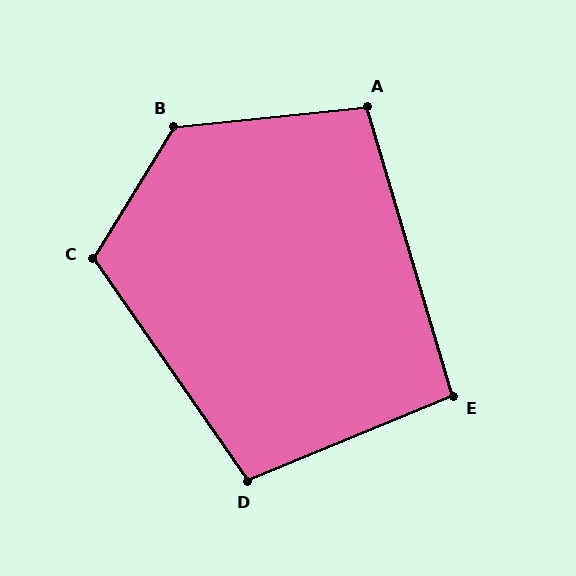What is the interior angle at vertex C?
Approximately 114 degrees (obtuse).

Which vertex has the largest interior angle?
B, at approximately 127 degrees.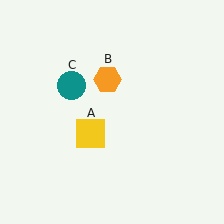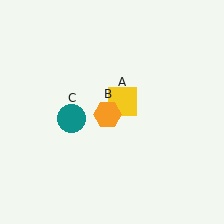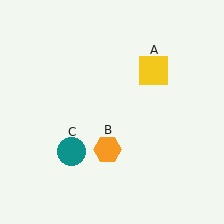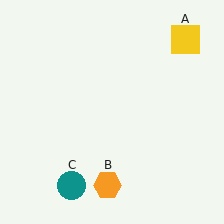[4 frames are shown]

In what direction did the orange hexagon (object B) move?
The orange hexagon (object B) moved down.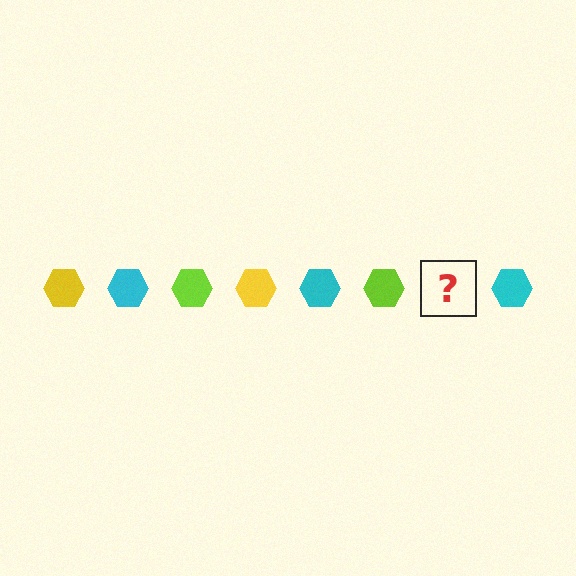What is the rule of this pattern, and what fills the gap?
The rule is that the pattern cycles through yellow, cyan, lime hexagons. The gap should be filled with a yellow hexagon.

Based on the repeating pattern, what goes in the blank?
The blank should be a yellow hexagon.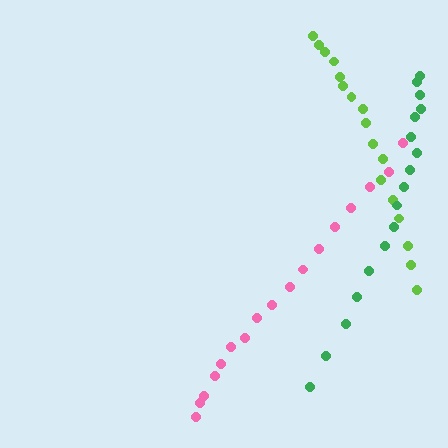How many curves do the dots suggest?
There are 3 distinct paths.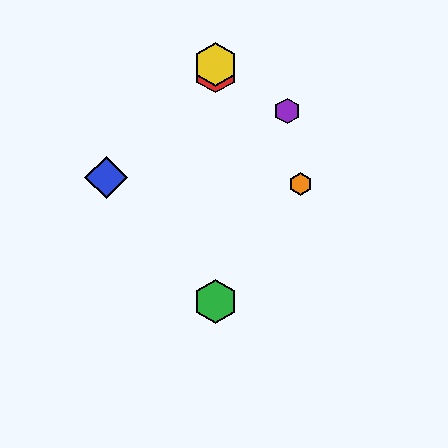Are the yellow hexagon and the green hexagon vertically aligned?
Yes, both are at x≈216.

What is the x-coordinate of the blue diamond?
The blue diamond is at x≈106.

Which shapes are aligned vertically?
The red hexagon, the green hexagon, the yellow hexagon are aligned vertically.